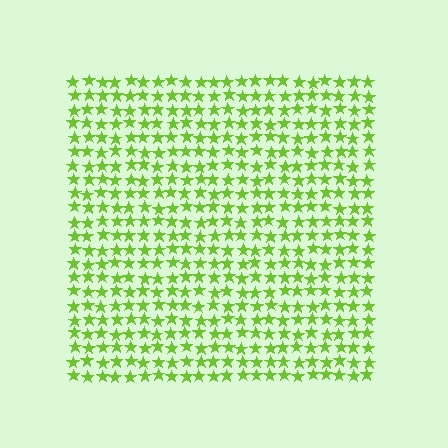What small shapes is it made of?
It is made of small stars.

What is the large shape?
The large shape is a square.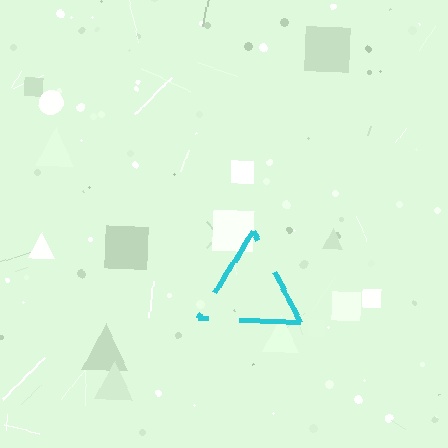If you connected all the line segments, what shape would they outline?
They would outline a triangle.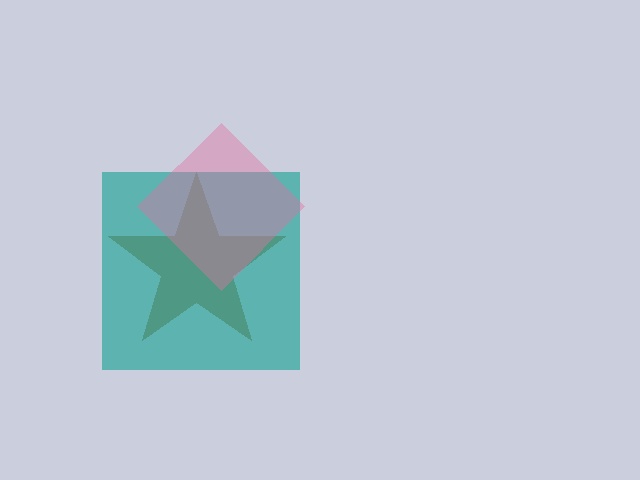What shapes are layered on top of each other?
The layered shapes are: a brown star, a teal square, a pink diamond.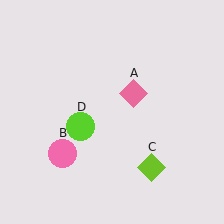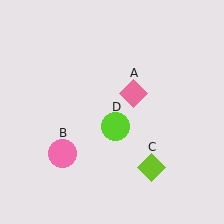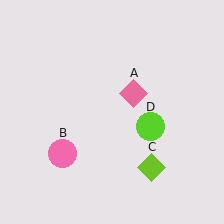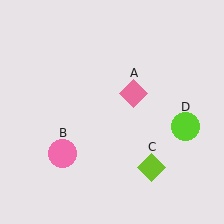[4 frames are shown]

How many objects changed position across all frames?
1 object changed position: lime circle (object D).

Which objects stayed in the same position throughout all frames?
Pink diamond (object A) and pink circle (object B) and lime diamond (object C) remained stationary.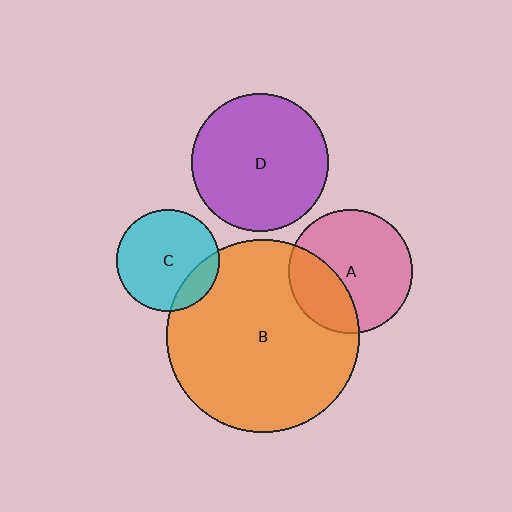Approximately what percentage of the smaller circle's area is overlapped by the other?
Approximately 15%.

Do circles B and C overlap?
Yes.